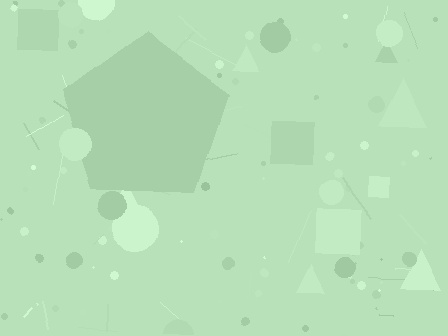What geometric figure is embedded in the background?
A pentagon is embedded in the background.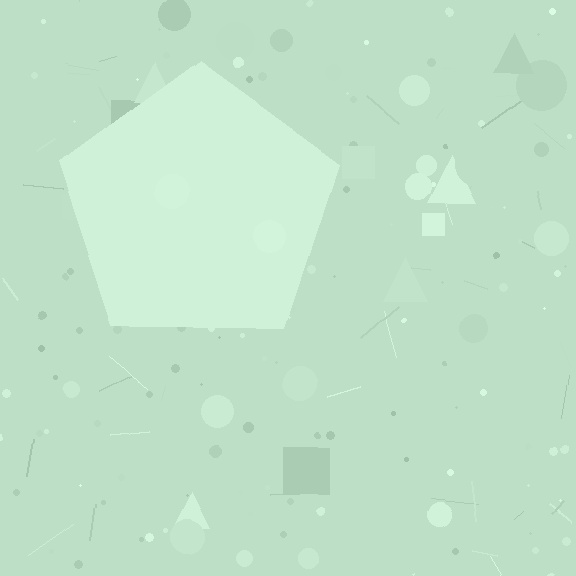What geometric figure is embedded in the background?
A pentagon is embedded in the background.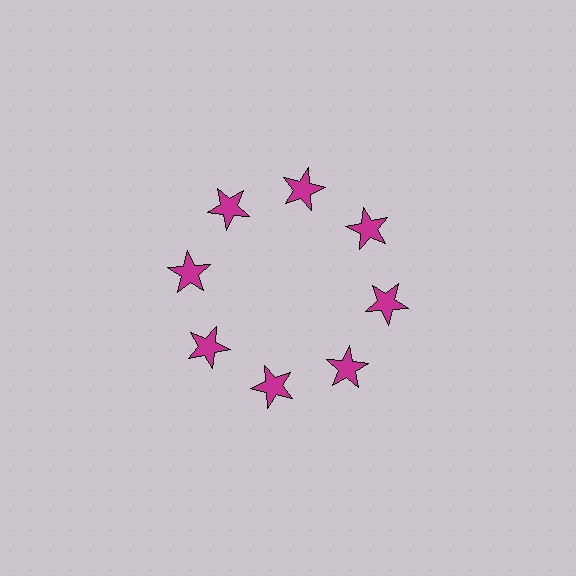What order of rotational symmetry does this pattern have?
This pattern has 8-fold rotational symmetry.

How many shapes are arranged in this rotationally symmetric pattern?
There are 8 shapes, arranged in 8 groups of 1.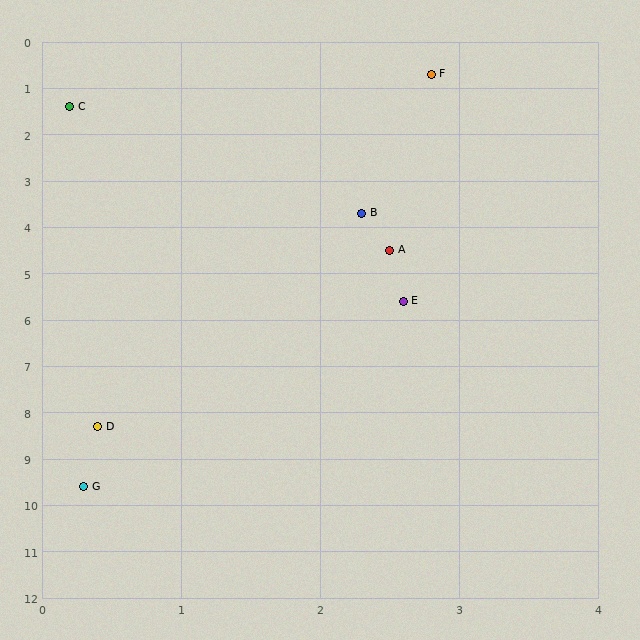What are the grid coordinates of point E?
Point E is at approximately (2.6, 5.6).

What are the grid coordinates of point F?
Point F is at approximately (2.8, 0.7).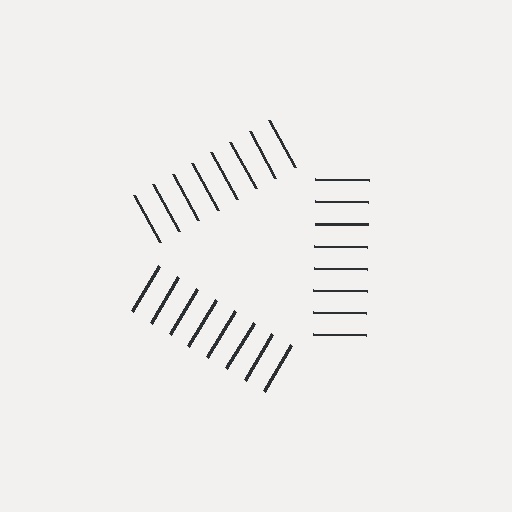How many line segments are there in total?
24 — 8 along each of the 3 edges.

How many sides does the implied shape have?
3 sides — the line-ends trace a triangle.